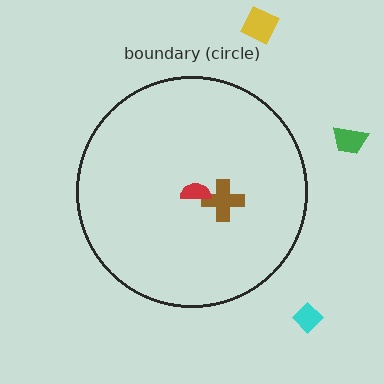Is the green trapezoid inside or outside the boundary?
Outside.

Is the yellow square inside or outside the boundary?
Outside.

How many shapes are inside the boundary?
2 inside, 3 outside.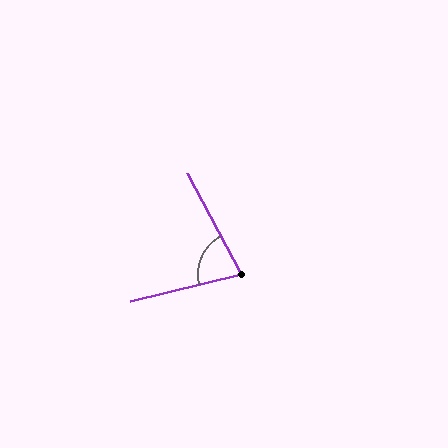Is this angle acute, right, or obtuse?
It is acute.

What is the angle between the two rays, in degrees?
Approximately 75 degrees.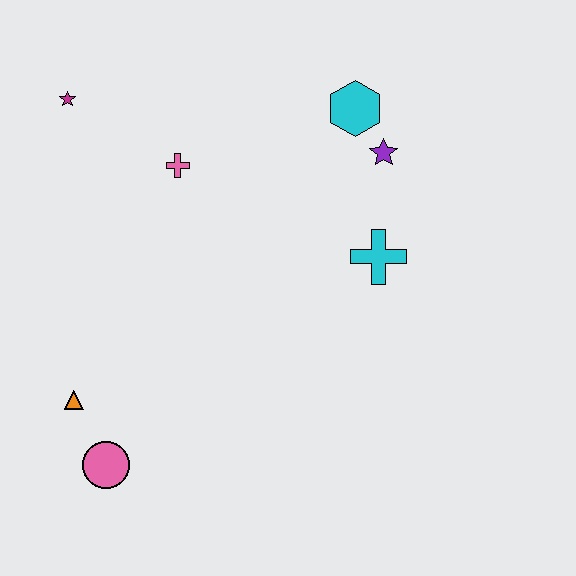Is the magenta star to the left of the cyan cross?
Yes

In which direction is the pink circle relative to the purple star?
The pink circle is below the purple star.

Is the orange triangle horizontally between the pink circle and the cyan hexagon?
No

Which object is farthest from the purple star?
The pink circle is farthest from the purple star.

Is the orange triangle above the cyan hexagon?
No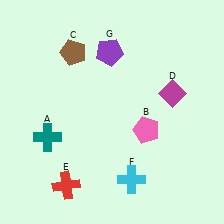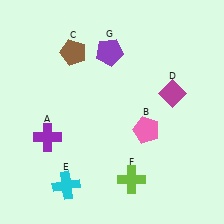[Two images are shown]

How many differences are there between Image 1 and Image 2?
There are 3 differences between the two images.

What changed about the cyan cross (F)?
In Image 1, F is cyan. In Image 2, it changed to lime.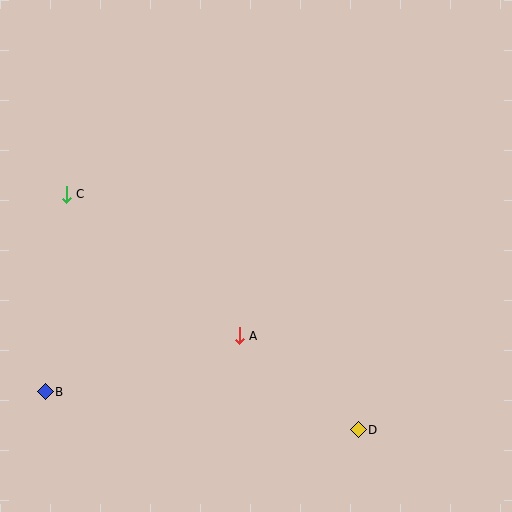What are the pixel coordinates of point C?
Point C is at (66, 194).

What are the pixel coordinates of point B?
Point B is at (45, 392).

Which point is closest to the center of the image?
Point A at (239, 336) is closest to the center.